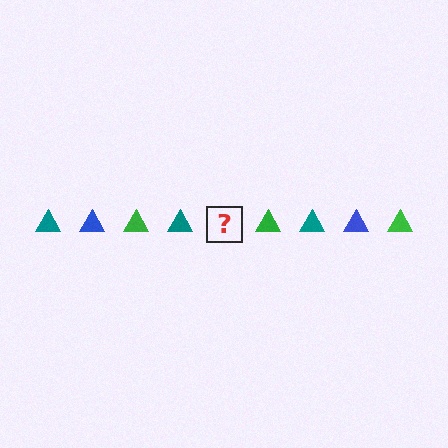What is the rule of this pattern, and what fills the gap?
The rule is that the pattern cycles through teal, blue, green triangles. The gap should be filled with a blue triangle.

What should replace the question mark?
The question mark should be replaced with a blue triangle.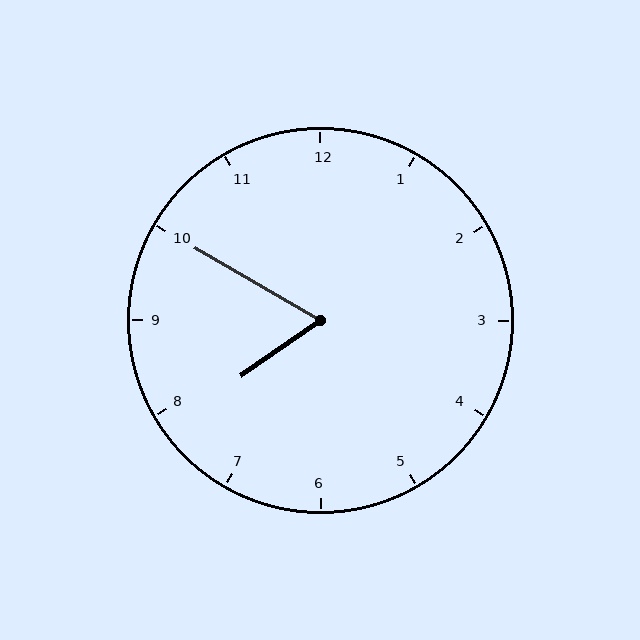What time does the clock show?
7:50.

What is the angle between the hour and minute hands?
Approximately 65 degrees.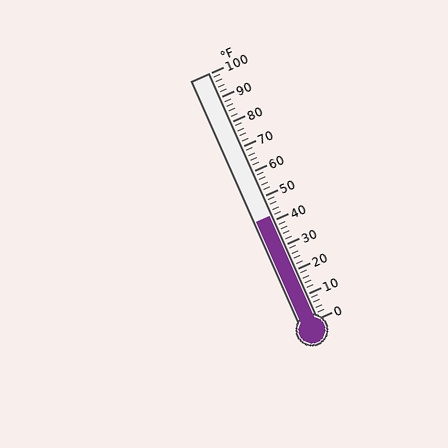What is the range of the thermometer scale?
The thermometer scale ranges from 0°F to 100°F.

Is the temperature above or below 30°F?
The temperature is above 30°F.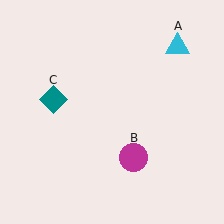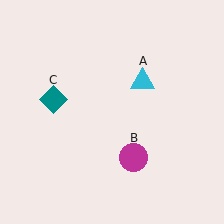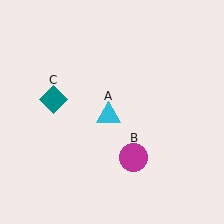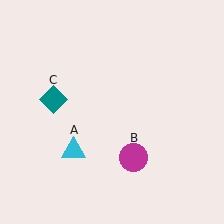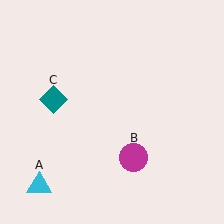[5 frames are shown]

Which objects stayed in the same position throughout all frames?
Magenta circle (object B) and teal diamond (object C) remained stationary.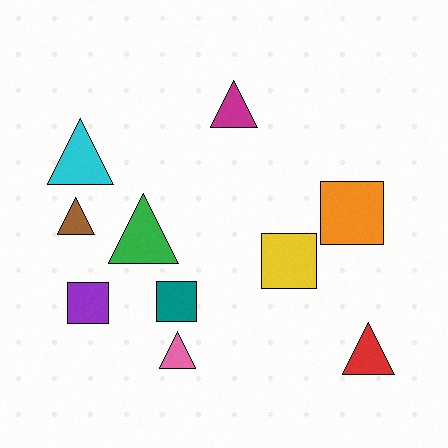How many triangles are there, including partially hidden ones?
There are 6 triangles.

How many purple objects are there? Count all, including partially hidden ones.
There is 1 purple object.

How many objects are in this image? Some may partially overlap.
There are 10 objects.